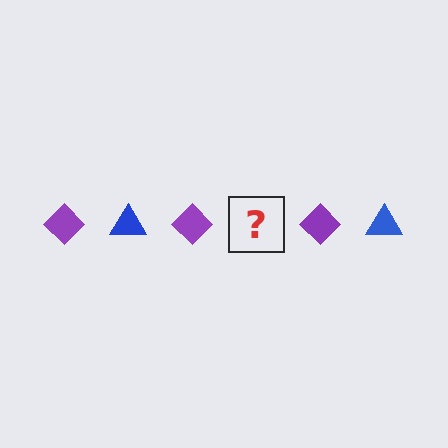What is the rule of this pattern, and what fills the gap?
The rule is that the pattern alternates between purple diamond and blue triangle. The gap should be filled with a blue triangle.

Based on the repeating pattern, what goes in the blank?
The blank should be a blue triangle.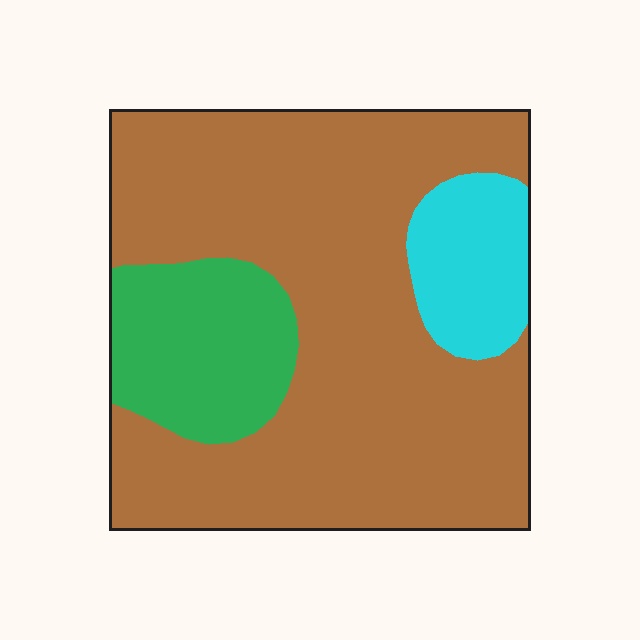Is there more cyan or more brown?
Brown.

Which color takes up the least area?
Cyan, at roughly 10%.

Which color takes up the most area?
Brown, at roughly 70%.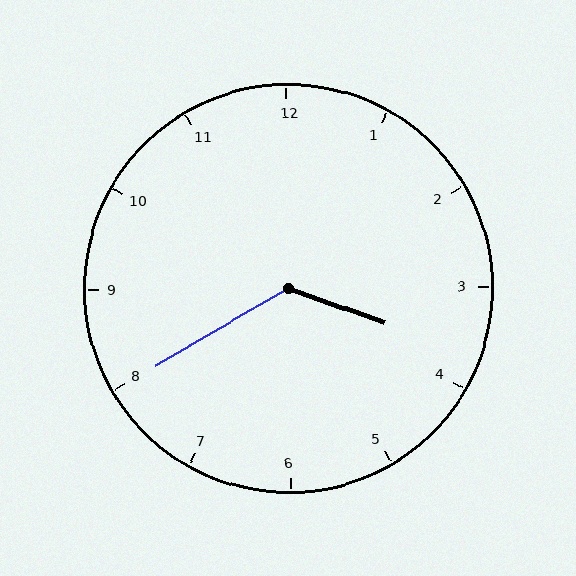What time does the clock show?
3:40.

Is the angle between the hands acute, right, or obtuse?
It is obtuse.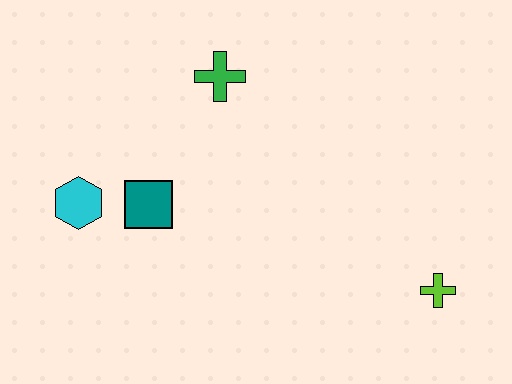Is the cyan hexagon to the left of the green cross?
Yes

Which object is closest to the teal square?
The cyan hexagon is closest to the teal square.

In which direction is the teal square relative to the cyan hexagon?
The teal square is to the right of the cyan hexagon.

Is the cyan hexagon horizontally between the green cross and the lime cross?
No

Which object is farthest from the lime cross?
The cyan hexagon is farthest from the lime cross.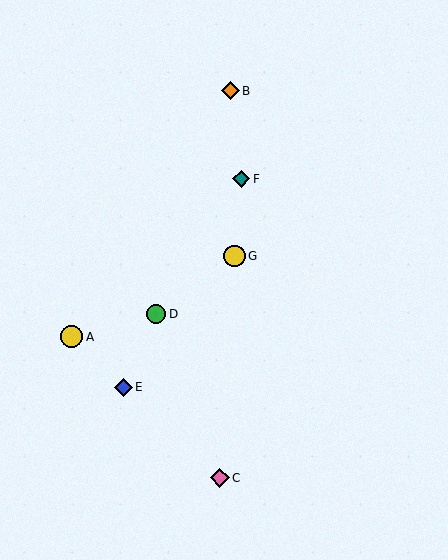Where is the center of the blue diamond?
The center of the blue diamond is at (123, 387).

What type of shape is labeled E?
Shape E is a blue diamond.